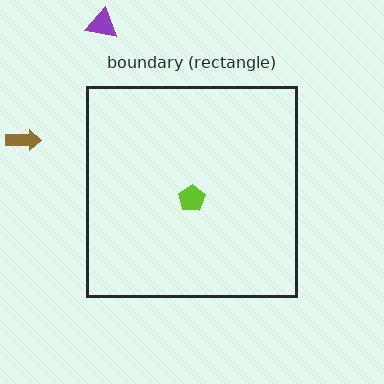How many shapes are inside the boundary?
1 inside, 2 outside.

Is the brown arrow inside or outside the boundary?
Outside.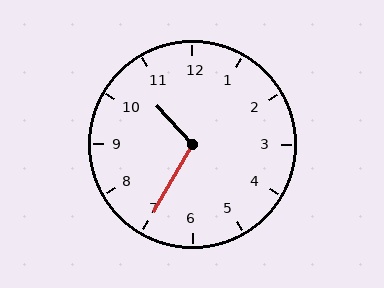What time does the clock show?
10:35.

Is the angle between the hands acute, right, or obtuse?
It is obtuse.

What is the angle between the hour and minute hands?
Approximately 108 degrees.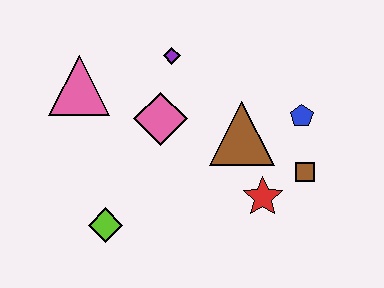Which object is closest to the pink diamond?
The purple diamond is closest to the pink diamond.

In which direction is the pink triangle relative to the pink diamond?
The pink triangle is to the left of the pink diamond.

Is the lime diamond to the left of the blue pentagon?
Yes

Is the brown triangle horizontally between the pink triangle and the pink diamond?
No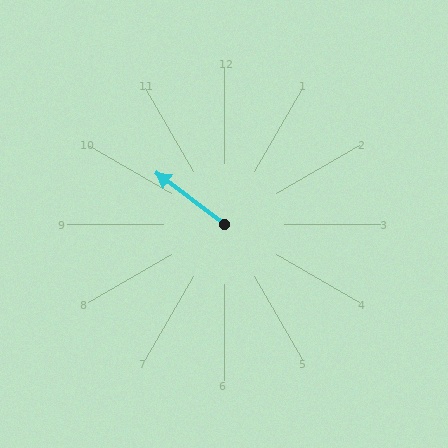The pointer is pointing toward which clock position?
Roughly 10 o'clock.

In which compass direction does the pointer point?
Northwest.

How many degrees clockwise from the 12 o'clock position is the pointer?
Approximately 307 degrees.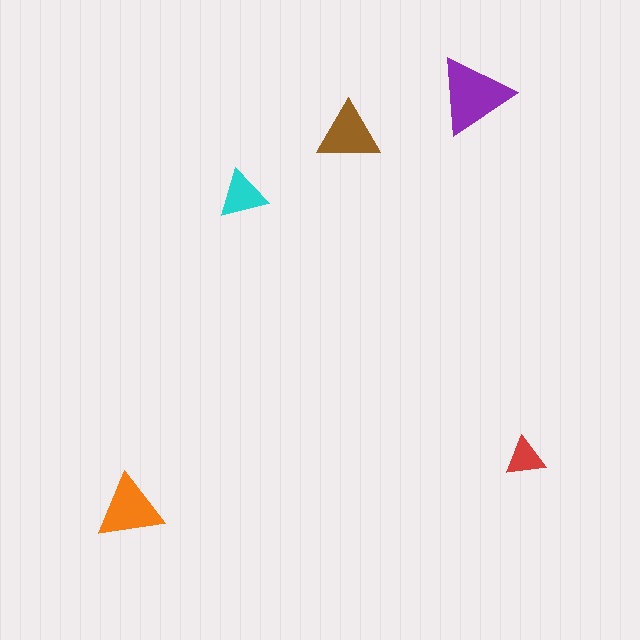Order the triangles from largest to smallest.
the purple one, the orange one, the brown one, the cyan one, the red one.